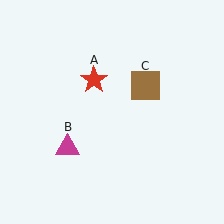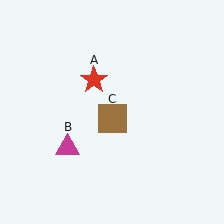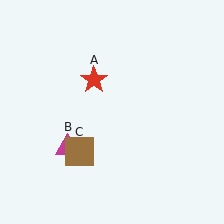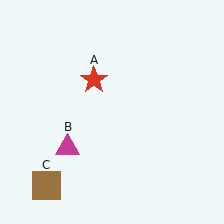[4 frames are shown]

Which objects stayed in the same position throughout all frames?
Red star (object A) and magenta triangle (object B) remained stationary.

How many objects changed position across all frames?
1 object changed position: brown square (object C).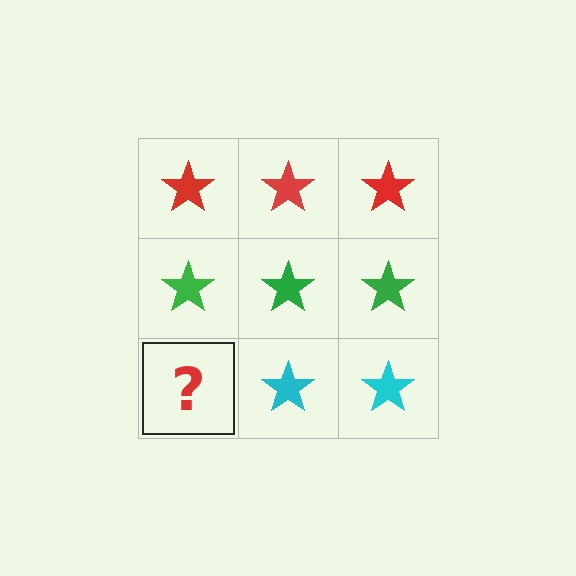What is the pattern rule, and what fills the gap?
The rule is that each row has a consistent color. The gap should be filled with a cyan star.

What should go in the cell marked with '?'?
The missing cell should contain a cyan star.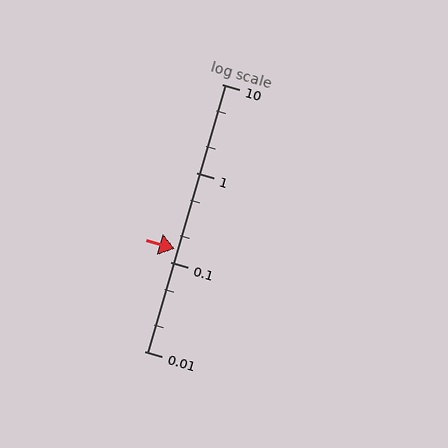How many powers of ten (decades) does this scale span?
The scale spans 3 decades, from 0.01 to 10.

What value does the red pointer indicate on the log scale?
The pointer indicates approximately 0.14.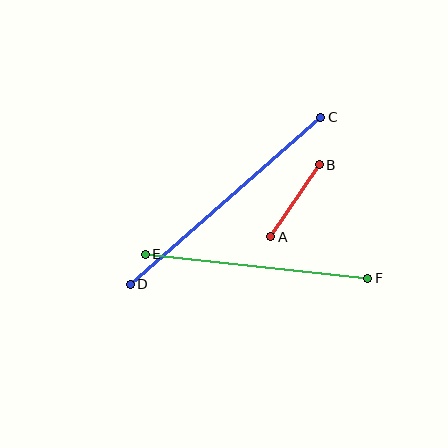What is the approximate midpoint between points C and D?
The midpoint is at approximately (225, 201) pixels.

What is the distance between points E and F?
The distance is approximately 224 pixels.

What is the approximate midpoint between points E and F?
The midpoint is at approximately (257, 266) pixels.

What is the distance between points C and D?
The distance is approximately 254 pixels.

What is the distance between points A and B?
The distance is approximately 87 pixels.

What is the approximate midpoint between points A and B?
The midpoint is at approximately (295, 201) pixels.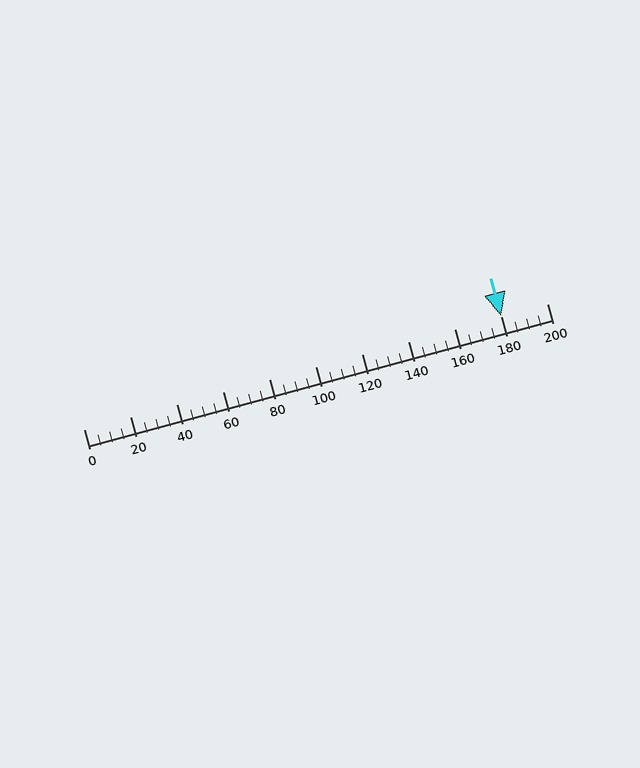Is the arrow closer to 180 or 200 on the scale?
The arrow is closer to 180.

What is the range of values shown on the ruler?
The ruler shows values from 0 to 200.